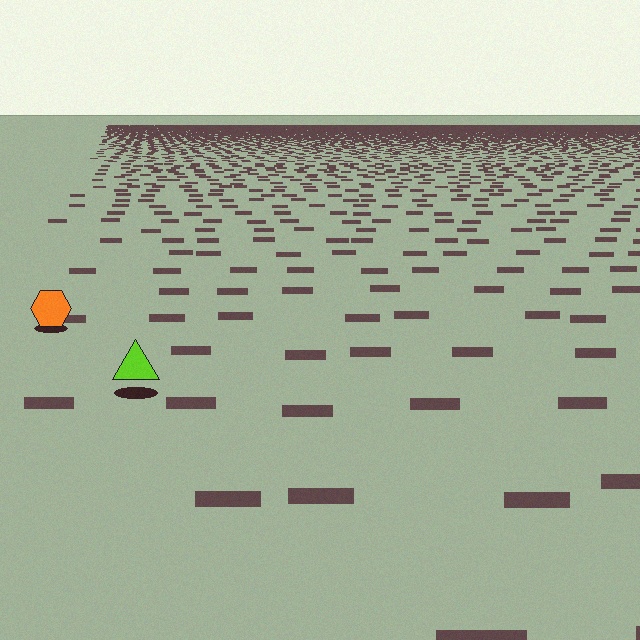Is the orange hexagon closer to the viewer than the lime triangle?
No. The lime triangle is closer — you can tell from the texture gradient: the ground texture is coarser near it.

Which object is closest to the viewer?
The lime triangle is closest. The texture marks near it are larger and more spread out.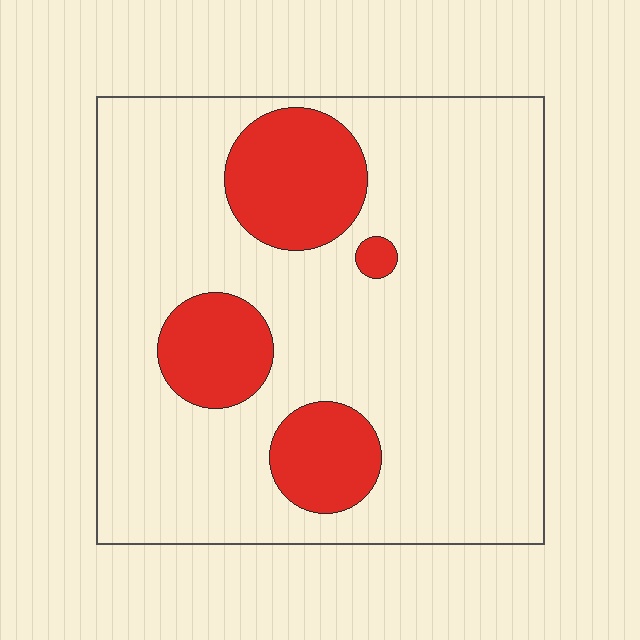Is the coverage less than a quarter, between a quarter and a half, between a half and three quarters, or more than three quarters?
Less than a quarter.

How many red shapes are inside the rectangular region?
4.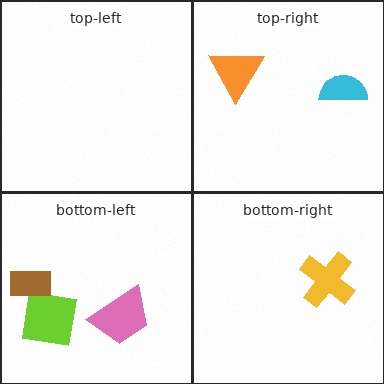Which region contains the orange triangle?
The top-right region.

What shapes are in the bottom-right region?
The yellow cross.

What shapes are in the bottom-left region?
The pink trapezoid, the lime square, the brown rectangle.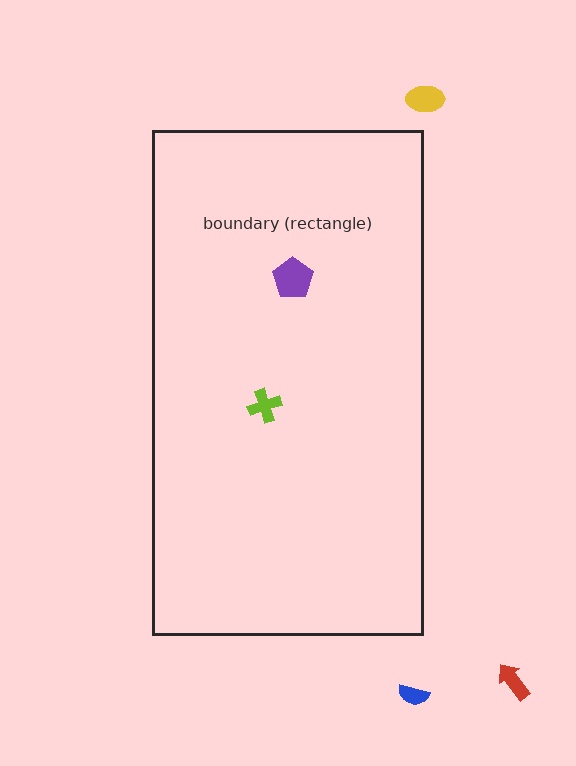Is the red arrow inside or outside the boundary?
Outside.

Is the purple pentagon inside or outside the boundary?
Inside.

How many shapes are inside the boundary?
2 inside, 3 outside.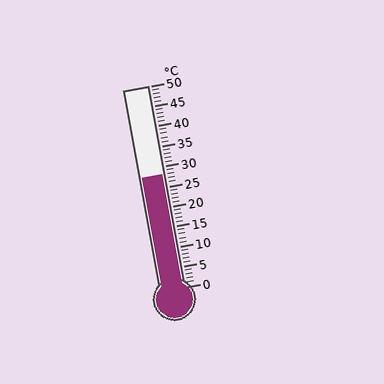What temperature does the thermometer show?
The thermometer shows approximately 28°C.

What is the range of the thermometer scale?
The thermometer scale ranges from 0°C to 50°C.